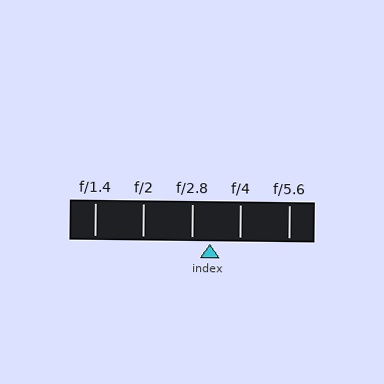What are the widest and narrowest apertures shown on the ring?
The widest aperture shown is f/1.4 and the narrowest is f/5.6.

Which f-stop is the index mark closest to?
The index mark is closest to f/2.8.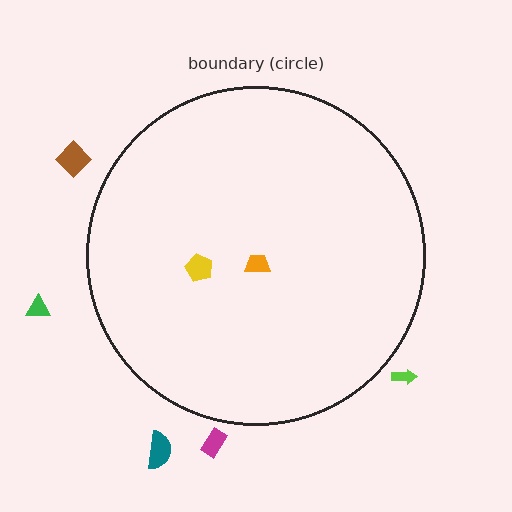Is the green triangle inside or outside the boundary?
Outside.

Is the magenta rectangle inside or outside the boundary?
Outside.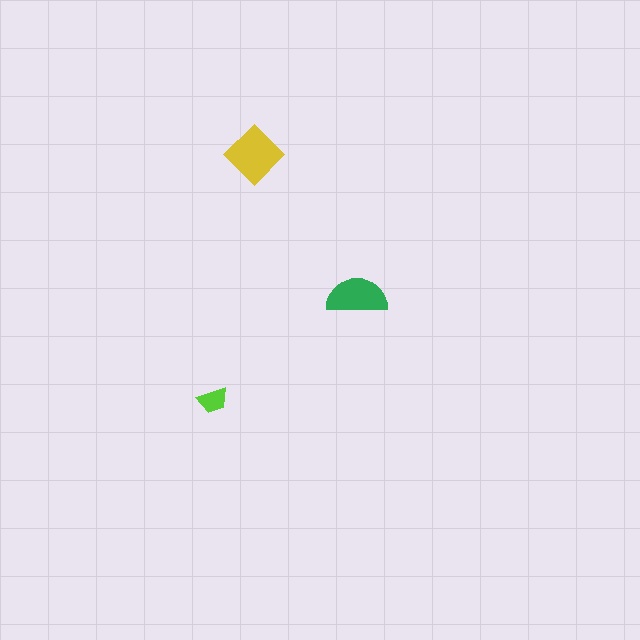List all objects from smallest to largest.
The lime trapezoid, the green semicircle, the yellow diamond.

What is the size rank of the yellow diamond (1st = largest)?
1st.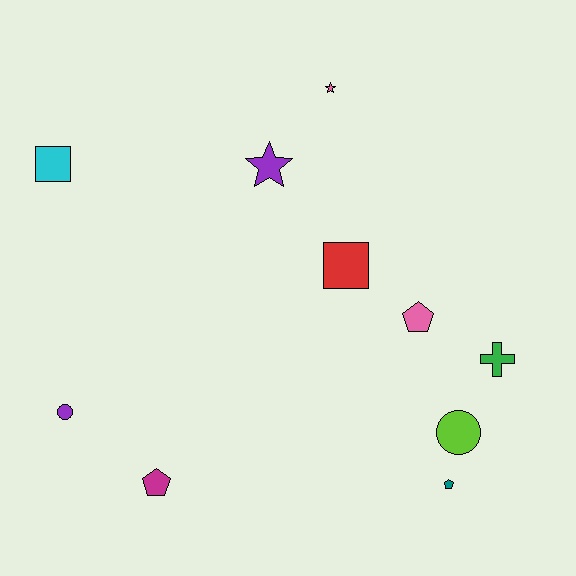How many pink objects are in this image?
There are 2 pink objects.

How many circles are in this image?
There are 2 circles.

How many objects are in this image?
There are 10 objects.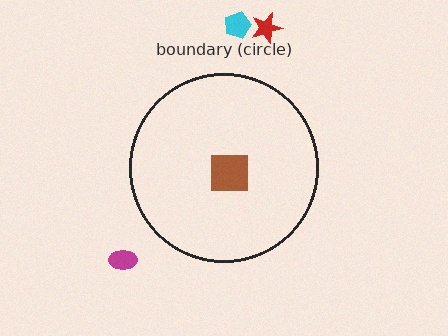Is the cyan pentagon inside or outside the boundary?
Outside.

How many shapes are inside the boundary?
1 inside, 3 outside.